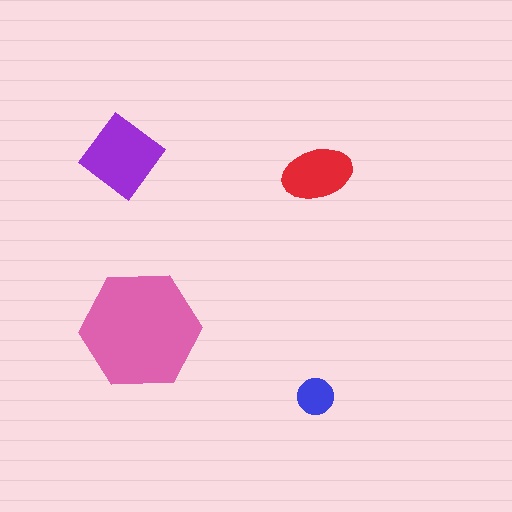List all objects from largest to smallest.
The pink hexagon, the purple diamond, the red ellipse, the blue circle.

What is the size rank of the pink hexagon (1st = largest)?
1st.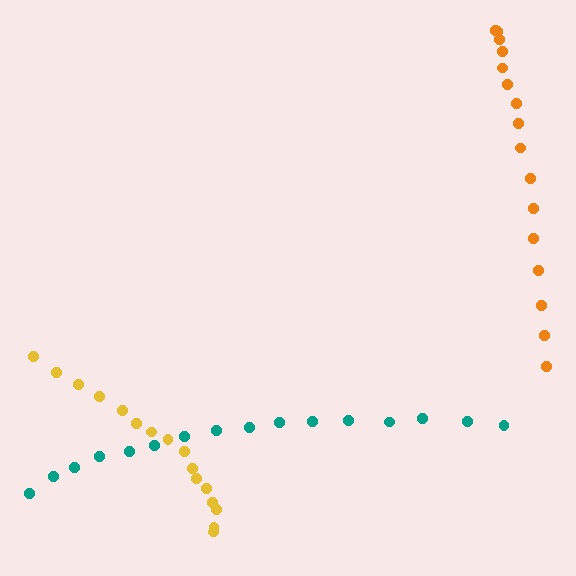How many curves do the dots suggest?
There are 3 distinct paths.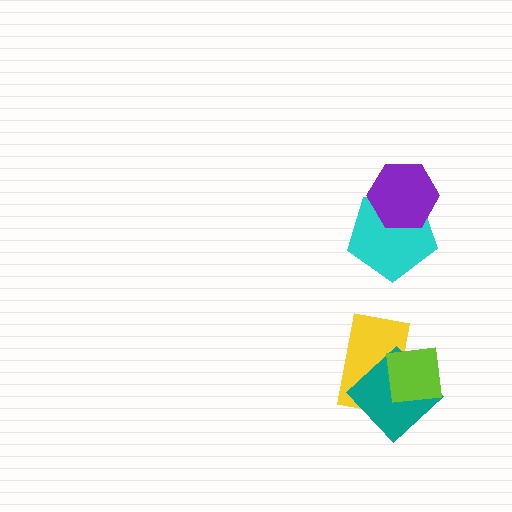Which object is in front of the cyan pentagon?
The purple hexagon is in front of the cyan pentagon.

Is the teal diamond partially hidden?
Yes, it is partially covered by another shape.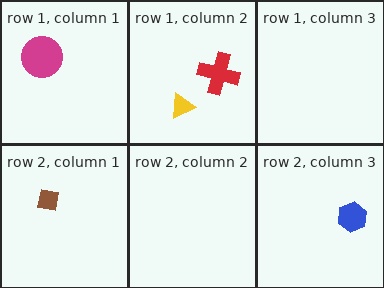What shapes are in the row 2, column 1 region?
The brown square.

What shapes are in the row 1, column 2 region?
The red cross, the yellow triangle.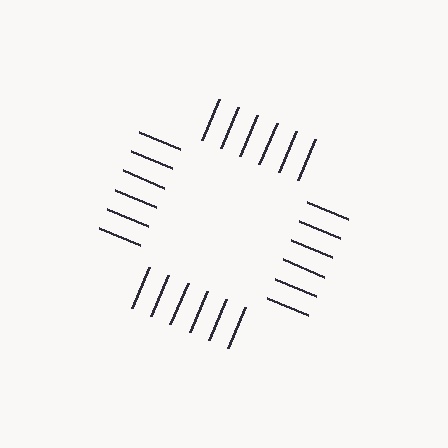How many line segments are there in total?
24 — 6 along each of the 4 edges.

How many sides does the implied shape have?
4 sides — the line-ends trace a square.